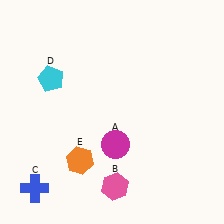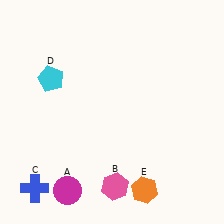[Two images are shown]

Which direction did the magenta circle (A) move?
The magenta circle (A) moved left.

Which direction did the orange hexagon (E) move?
The orange hexagon (E) moved right.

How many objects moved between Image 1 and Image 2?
2 objects moved between the two images.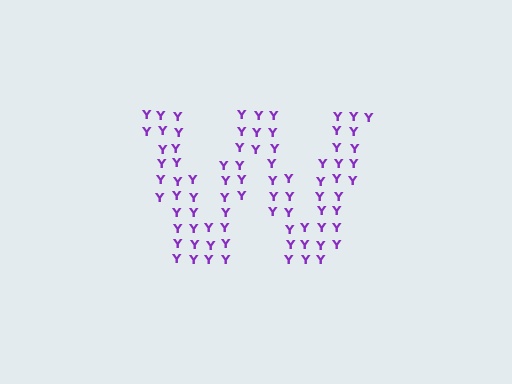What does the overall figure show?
The overall figure shows the letter W.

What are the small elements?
The small elements are letter Y's.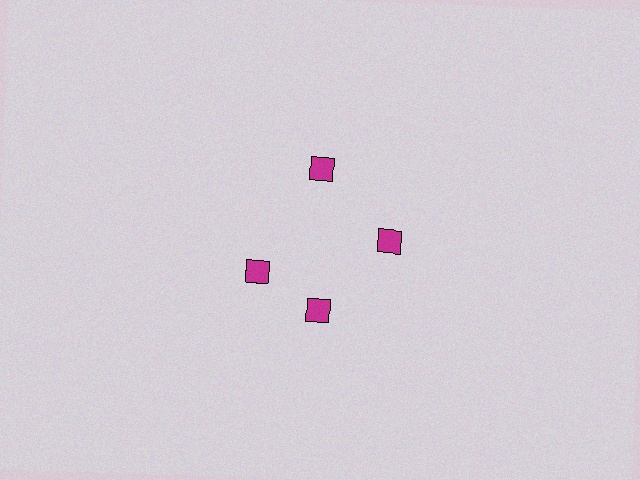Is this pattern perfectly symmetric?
No. The 4 magenta diamonds are arranged in a ring, but one element near the 9 o'clock position is rotated out of alignment along the ring, breaking the 4-fold rotational symmetry.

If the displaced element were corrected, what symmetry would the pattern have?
It would have 4-fold rotational symmetry — the pattern would map onto itself every 90 degrees.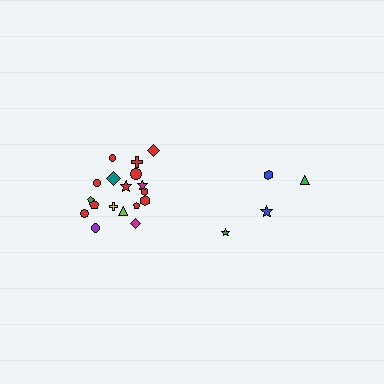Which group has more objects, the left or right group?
The left group.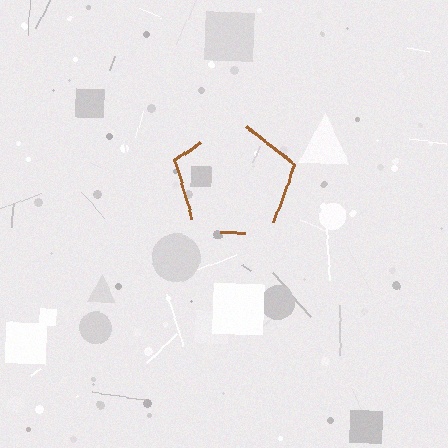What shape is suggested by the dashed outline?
The dashed outline suggests a pentagon.